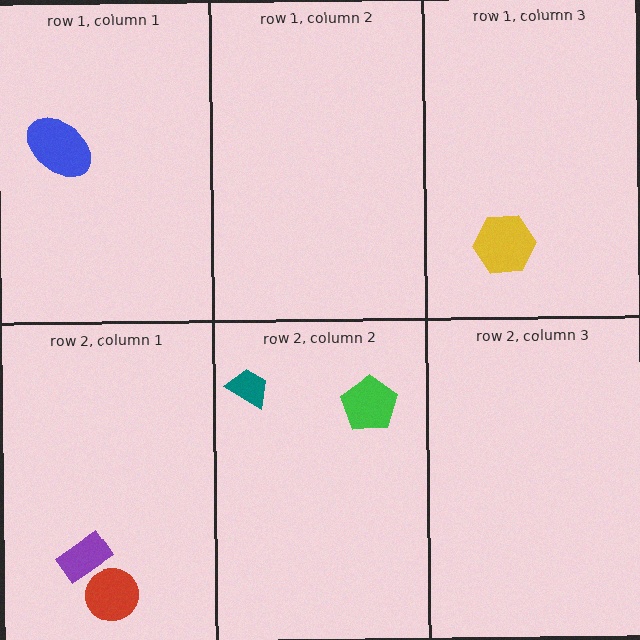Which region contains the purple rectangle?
The row 2, column 1 region.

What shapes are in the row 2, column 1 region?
The red circle, the purple rectangle.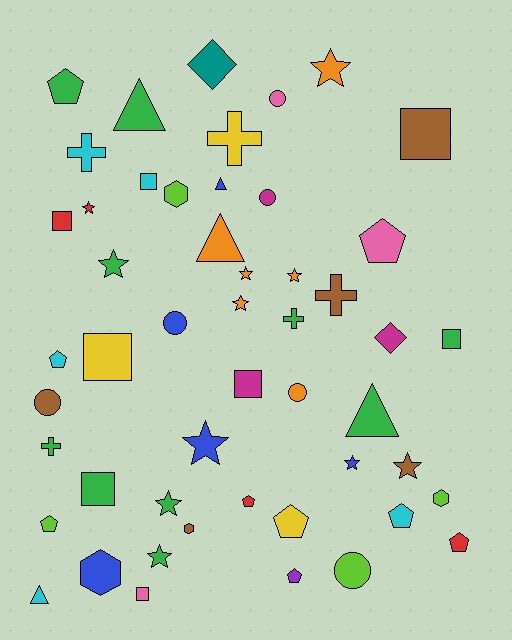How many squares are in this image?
There are 8 squares.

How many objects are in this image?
There are 50 objects.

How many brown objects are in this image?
There are 5 brown objects.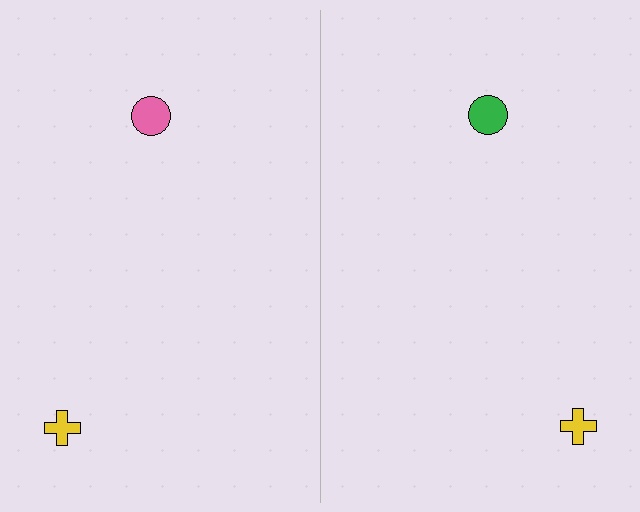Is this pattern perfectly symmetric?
No, the pattern is not perfectly symmetric. The green circle on the right side breaks the symmetry — its mirror counterpart is pink.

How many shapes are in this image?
There are 4 shapes in this image.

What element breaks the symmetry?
The green circle on the right side breaks the symmetry — its mirror counterpart is pink.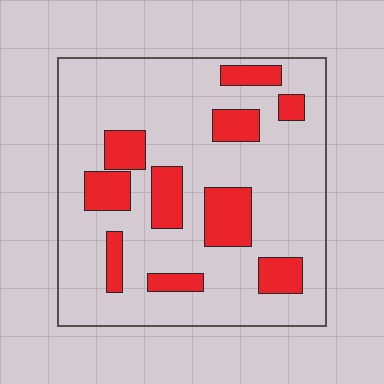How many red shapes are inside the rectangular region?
10.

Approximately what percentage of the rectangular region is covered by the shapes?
Approximately 20%.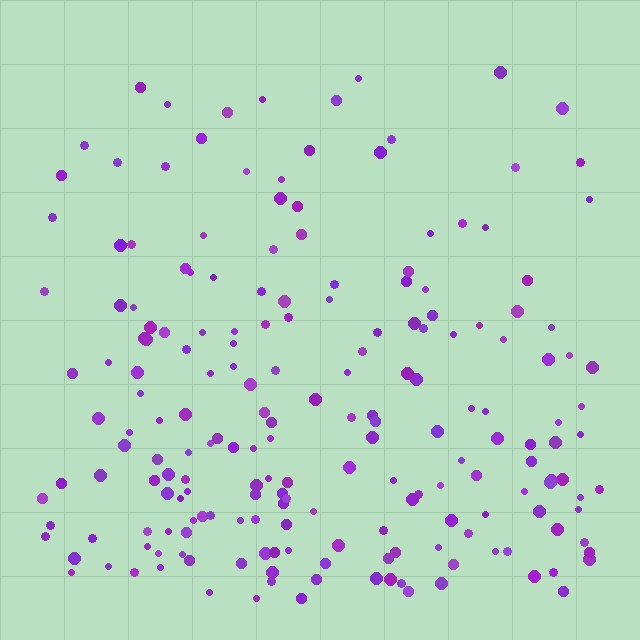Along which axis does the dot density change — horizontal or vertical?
Vertical.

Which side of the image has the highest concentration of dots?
The bottom.